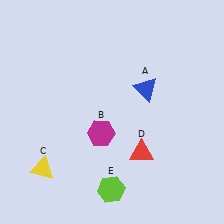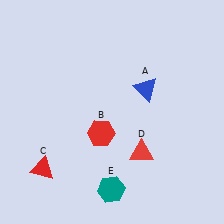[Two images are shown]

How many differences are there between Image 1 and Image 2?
There are 3 differences between the two images.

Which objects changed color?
B changed from magenta to red. C changed from yellow to red. E changed from lime to teal.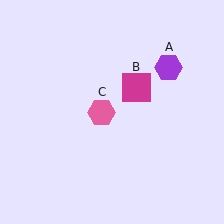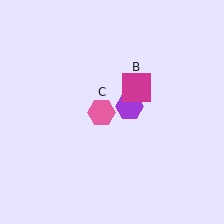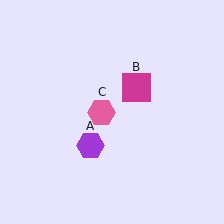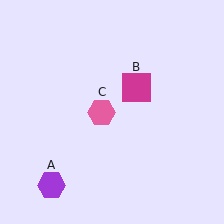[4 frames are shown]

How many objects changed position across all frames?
1 object changed position: purple hexagon (object A).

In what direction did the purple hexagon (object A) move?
The purple hexagon (object A) moved down and to the left.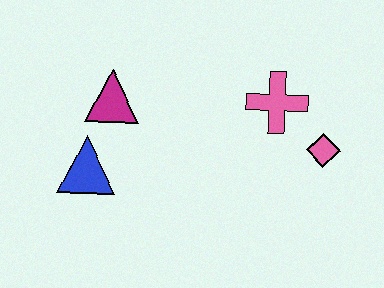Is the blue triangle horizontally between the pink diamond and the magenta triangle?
No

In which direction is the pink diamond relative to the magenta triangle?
The pink diamond is to the right of the magenta triangle.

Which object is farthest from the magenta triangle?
The pink diamond is farthest from the magenta triangle.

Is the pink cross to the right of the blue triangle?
Yes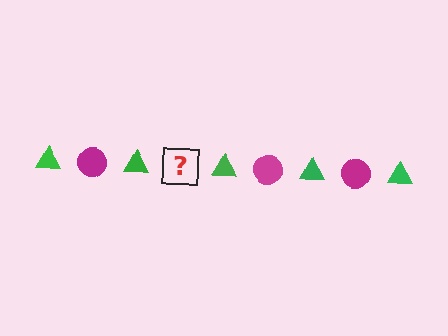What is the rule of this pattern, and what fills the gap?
The rule is that the pattern alternates between green triangle and magenta circle. The gap should be filled with a magenta circle.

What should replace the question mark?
The question mark should be replaced with a magenta circle.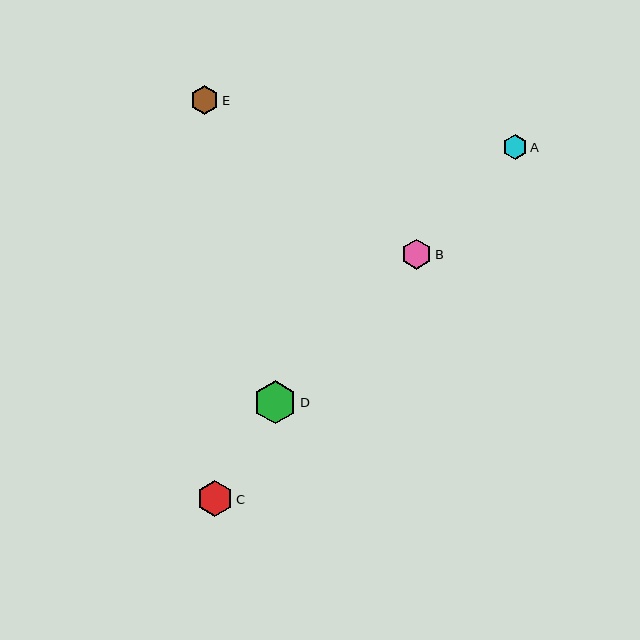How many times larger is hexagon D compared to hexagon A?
Hexagon D is approximately 1.8 times the size of hexagon A.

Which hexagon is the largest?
Hexagon D is the largest with a size of approximately 43 pixels.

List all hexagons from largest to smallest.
From largest to smallest: D, C, B, E, A.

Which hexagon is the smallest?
Hexagon A is the smallest with a size of approximately 24 pixels.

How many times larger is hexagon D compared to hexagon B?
Hexagon D is approximately 1.4 times the size of hexagon B.